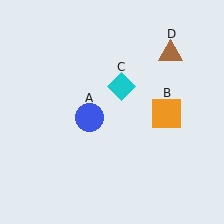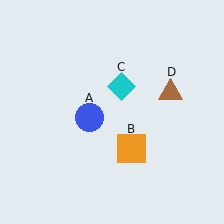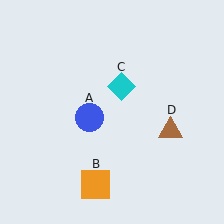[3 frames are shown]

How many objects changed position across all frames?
2 objects changed position: orange square (object B), brown triangle (object D).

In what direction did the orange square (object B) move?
The orange square (object B) moved down and to the left.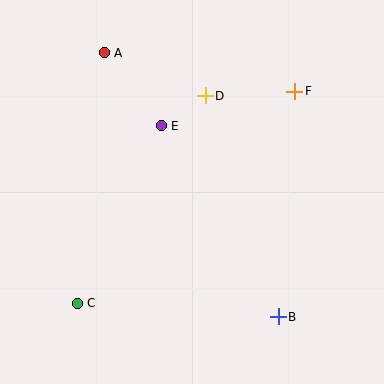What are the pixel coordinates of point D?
Point D is at (205, 96).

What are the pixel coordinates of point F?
Point F is at (295, 91).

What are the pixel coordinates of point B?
Point B is at (278, 317).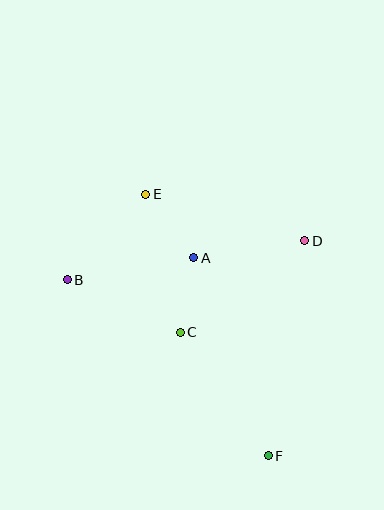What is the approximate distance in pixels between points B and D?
The distance between B and D is approximately 241 pixels.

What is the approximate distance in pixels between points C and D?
The distance between C and D is approximately 154 pixels.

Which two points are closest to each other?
Points A and C are closest to each other.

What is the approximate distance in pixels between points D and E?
The distance between D and E is approximately 166 pixels.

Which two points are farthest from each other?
Points E and F are farthest from each other.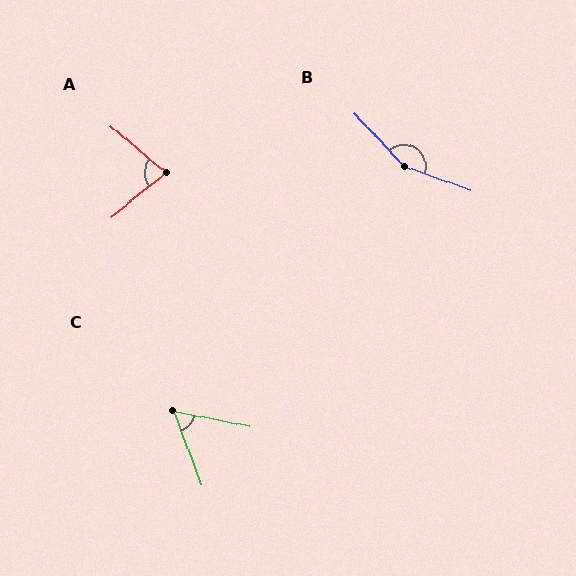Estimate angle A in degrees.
Approximately 80 degrees.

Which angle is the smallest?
C, at approximately 58 degrees.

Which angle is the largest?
B, at approximately 152 degrees.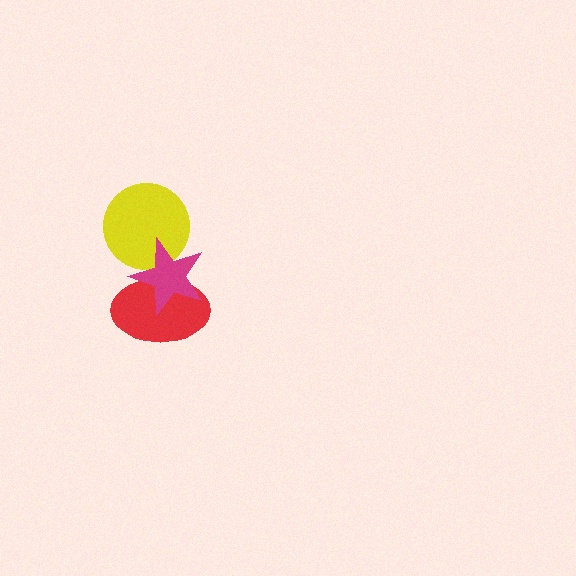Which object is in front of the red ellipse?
The magenta star is in front of the red ellipse.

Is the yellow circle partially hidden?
Yes, it is partially covered by another shape.